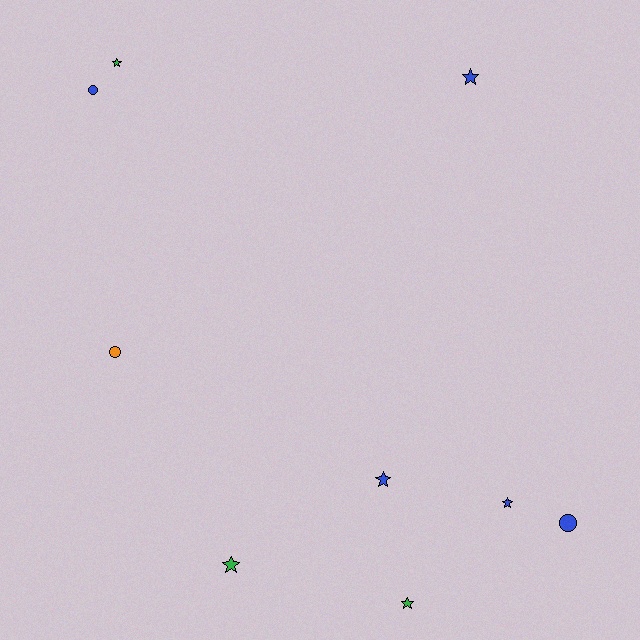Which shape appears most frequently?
Star, with 6 objects.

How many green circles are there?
There are no green circles.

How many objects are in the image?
There are 9 objects.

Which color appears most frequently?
Blue, with 5 objects.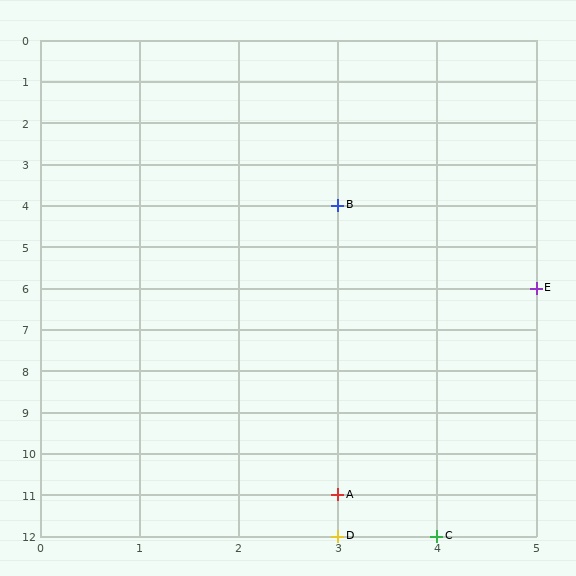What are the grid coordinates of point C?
Point C is at grid coordinates (4, 12).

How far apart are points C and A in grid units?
Points C and A are 1 column and 1 row apart (about 1.4 grid units diagonally).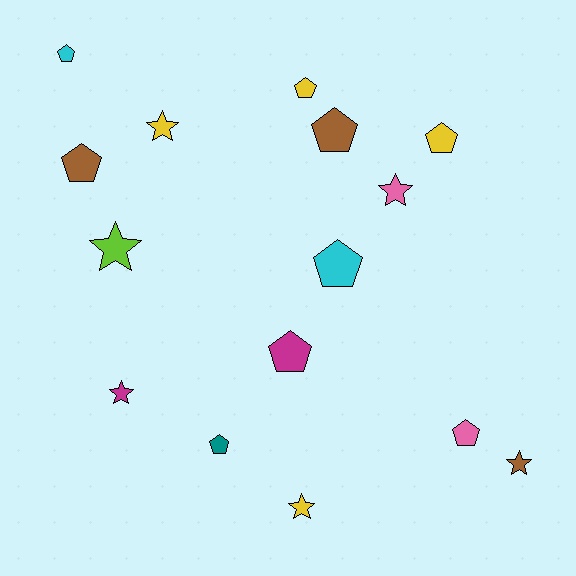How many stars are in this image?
There are 6 stars.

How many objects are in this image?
There are 15 objects.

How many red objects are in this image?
There are no red objects.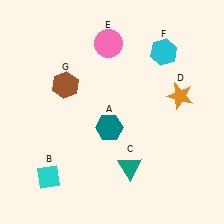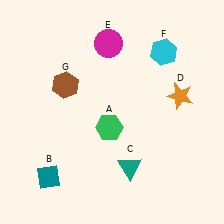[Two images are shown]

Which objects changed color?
A changed from teal to green. B changed from cyan to teal. E changed from pink to magenta.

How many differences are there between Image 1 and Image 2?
There are 3 differences between the two images.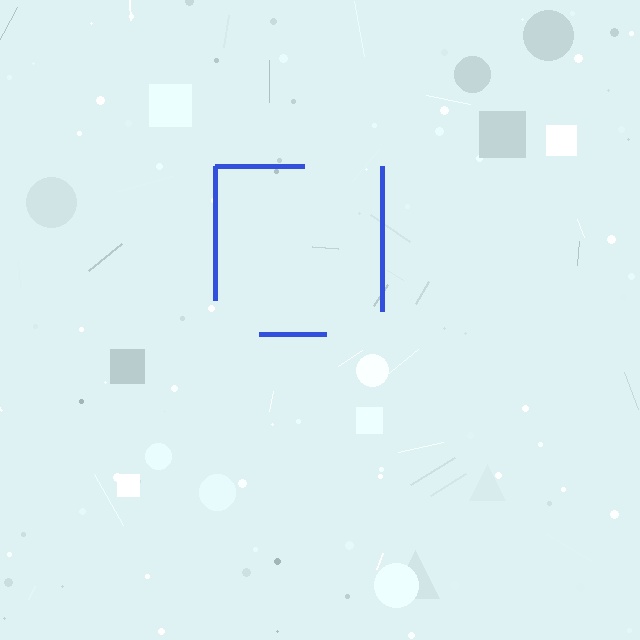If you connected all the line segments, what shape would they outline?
They would outline a square.